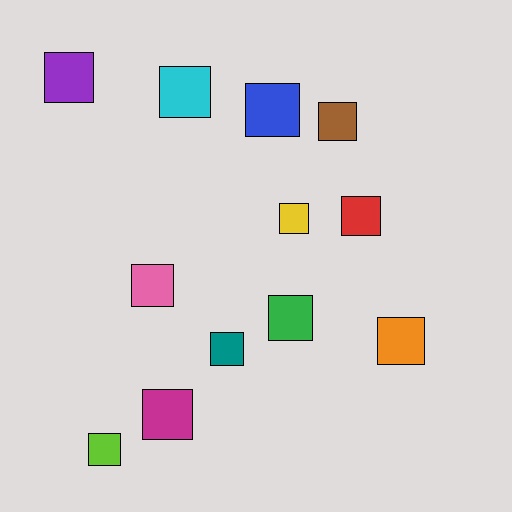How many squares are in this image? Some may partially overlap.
There are 12 squares.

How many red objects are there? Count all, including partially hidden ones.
There is 1 red object.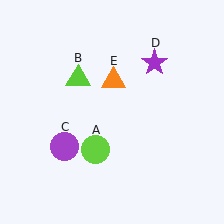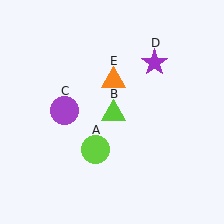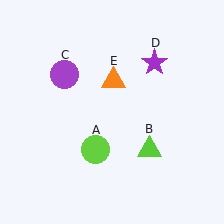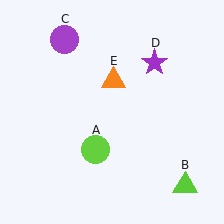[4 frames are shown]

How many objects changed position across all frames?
2 objects changed position: lime triangle (object B), purple circle (object C).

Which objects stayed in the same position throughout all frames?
Lime circle (object A) and purple star (object D) and orange triangle (object E) remained stationary.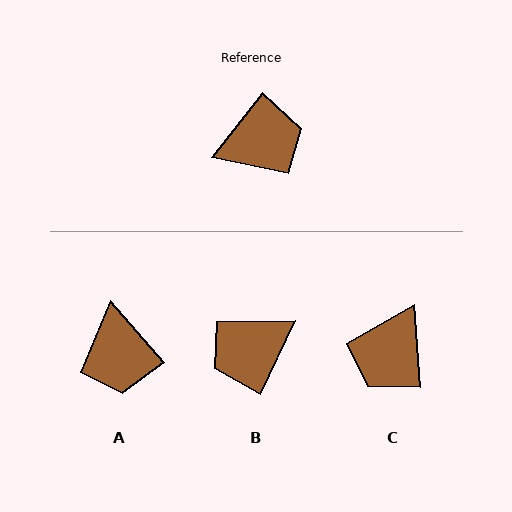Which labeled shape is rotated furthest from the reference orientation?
B, about 167 degrees away.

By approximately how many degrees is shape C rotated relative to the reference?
Approximately 138 degrees clockwise.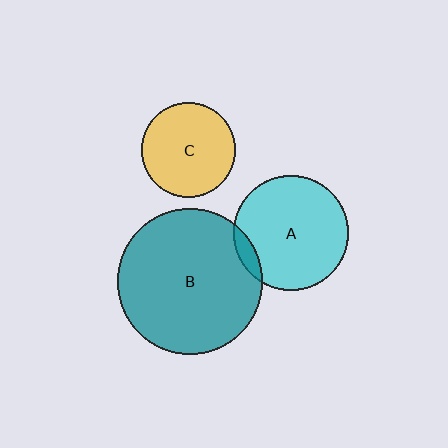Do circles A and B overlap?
Yes.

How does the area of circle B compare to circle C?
Approximately 2.4 times.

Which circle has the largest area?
Circle B (teal).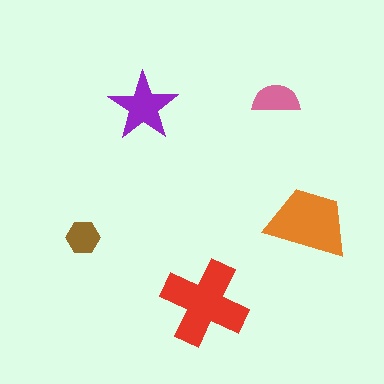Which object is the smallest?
The brown hexagon.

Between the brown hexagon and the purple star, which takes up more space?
The purple star.